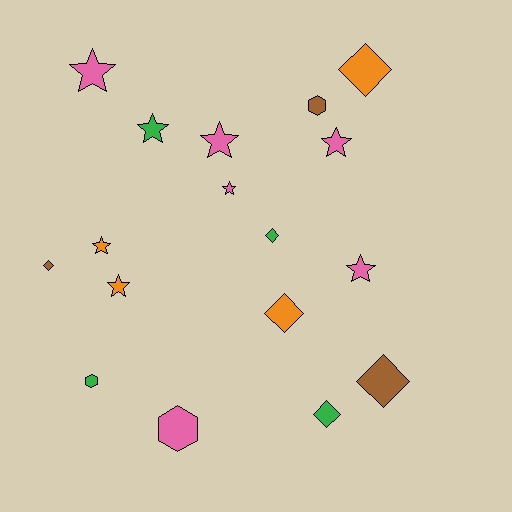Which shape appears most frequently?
Star, with 8 objects.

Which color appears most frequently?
Pink, with 6 objects.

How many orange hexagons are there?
There are no orange hexagons.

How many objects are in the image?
There are 17 objects.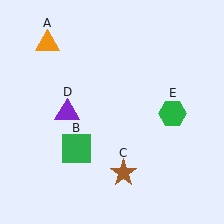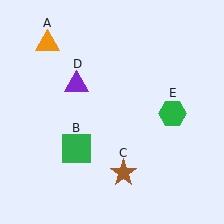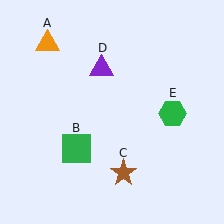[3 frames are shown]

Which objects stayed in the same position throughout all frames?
Orange triangle (object A) and green square (object B) and brown star (object C) and green hexagon (object E) remained stationary.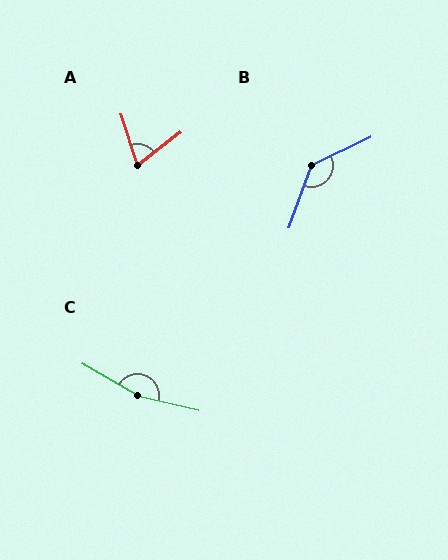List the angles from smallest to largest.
A (71°), B (136°), C (163°).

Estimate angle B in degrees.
Approximately 136 degrees.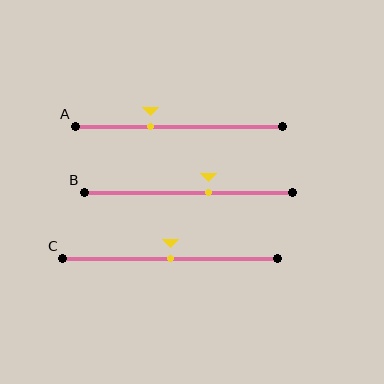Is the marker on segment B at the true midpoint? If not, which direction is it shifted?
No, the marker on segment B is shifted to the right by about 10% of the segment length.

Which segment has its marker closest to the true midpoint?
Segment C has its marker closest to the true midpoint.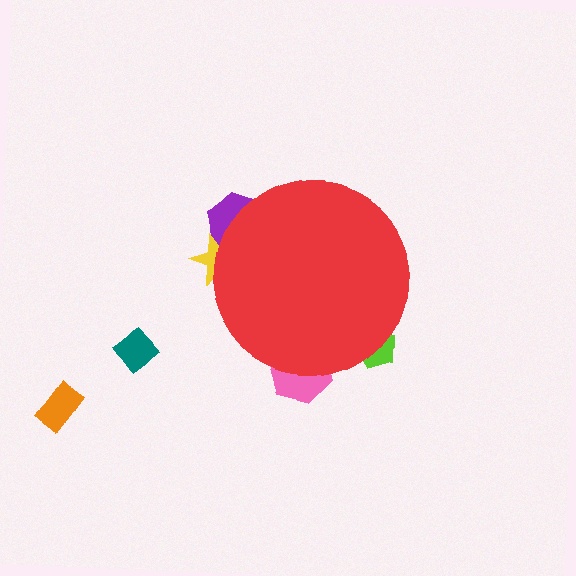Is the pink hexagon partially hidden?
Yes, the pink hexagon is partially hidden behind the red circle.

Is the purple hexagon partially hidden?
Yes, the purple hexagon is partially hidden behind the red circle.